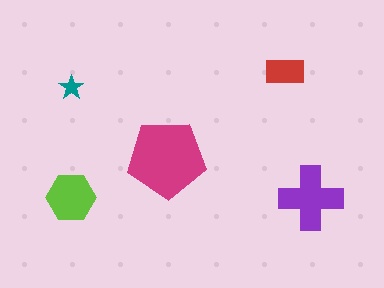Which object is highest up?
The red rectangle is topmost.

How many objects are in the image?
There are 5 objects in the image.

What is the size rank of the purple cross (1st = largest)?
2nd.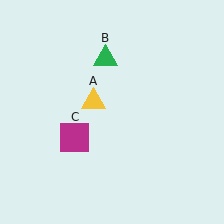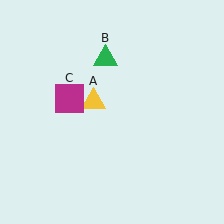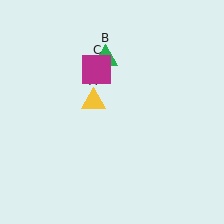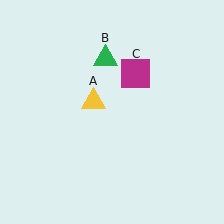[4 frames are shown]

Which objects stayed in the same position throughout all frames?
Yellow triangle (object A) and green triangle (object B) remained stationary.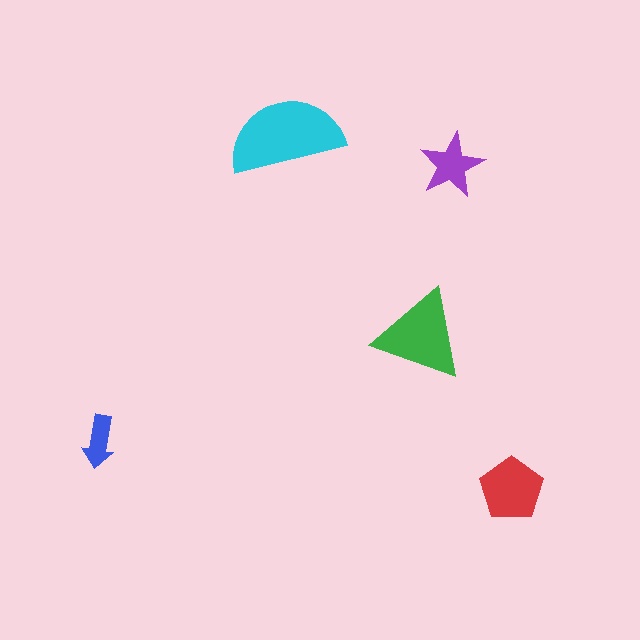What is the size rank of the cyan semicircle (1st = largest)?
1st.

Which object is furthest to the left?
The blue arrow is leftmost.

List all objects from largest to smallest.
The cyan semicircle, the green triangle, the red pentagon, the purple star, the blue arrow.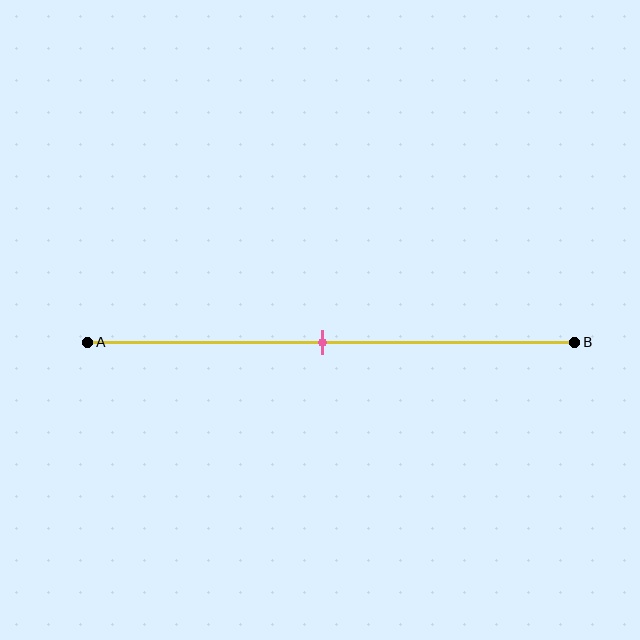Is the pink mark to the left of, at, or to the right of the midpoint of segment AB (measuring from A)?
The pink mark is approximately at the midpoint of segment AB.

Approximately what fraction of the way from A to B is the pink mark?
The pink mark is approximately 50% of the way from A to B.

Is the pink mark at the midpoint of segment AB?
Yes, the mark is approximately at the midpoint.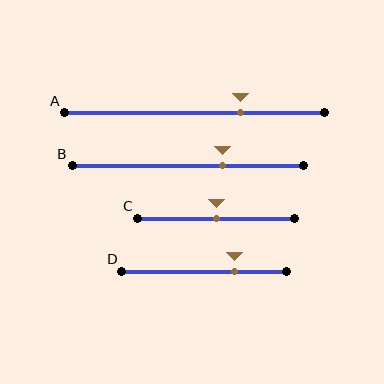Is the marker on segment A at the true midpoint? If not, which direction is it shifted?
No, the marker on segment A is shifted to the right by about 18% of the segment length.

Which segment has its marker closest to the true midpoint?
Segment C has its marker closest to the true midpoint.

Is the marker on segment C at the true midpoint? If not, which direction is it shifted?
Yes, the marker on segment C is at the true midpoint.